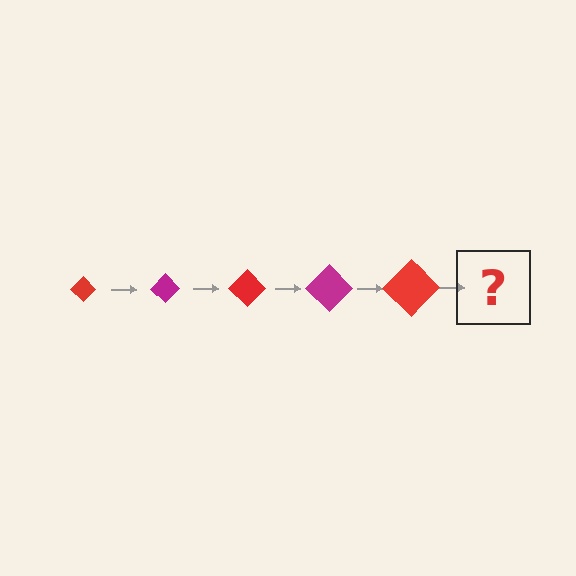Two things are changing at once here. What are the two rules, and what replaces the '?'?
The two rules are that the diamond grows larger each step and the color cycles through red and magenta. The '?' should be a magenta diamond, larger than the previous one.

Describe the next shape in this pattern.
It should be a magenta diamond, larger than the previous one.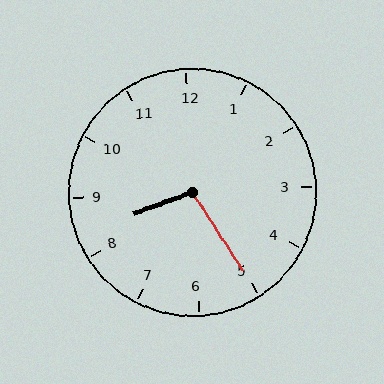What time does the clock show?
8:25.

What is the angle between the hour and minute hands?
Approximately 102 degrees.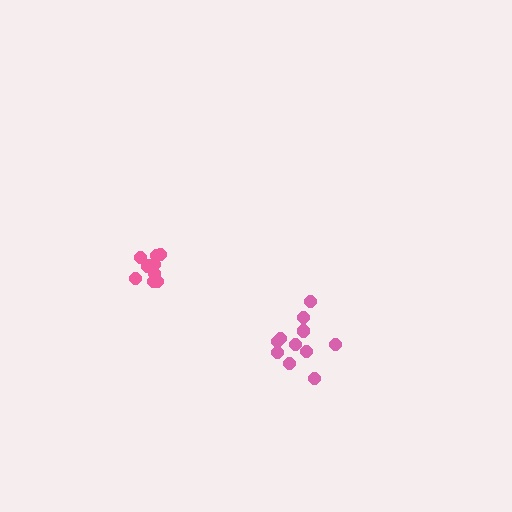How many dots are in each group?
Group 1: 11 dots, Group 2: 9 dots (20 total).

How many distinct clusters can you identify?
There are 2 distinct clusters.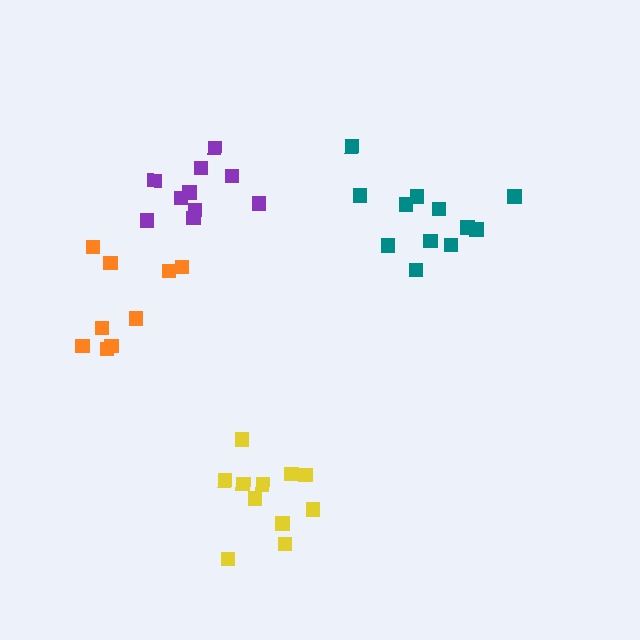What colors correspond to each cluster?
The clusters are colored: purple, yellow, teal, orange.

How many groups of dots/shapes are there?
There are 4 groups.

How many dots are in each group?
Group 1: 10 dots, Group 2: 11 dots, Group 3: 12 dots, Group 4: 9 dots (42 total).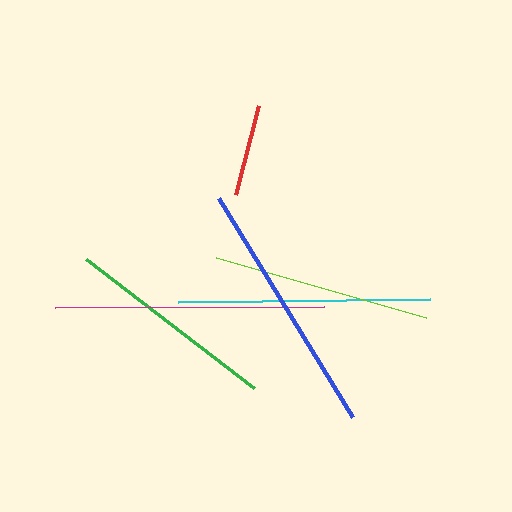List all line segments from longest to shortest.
From longest to shortest: magenta, blue, cyan, lime, green, red.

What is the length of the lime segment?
The lime segment is approximately 219 pixels long.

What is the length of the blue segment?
The blue segment is approximately 257 pixels long.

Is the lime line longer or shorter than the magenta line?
The magenta line is longer than the lime line.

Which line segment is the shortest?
The red line is the shortest at approximately 93 pixels.